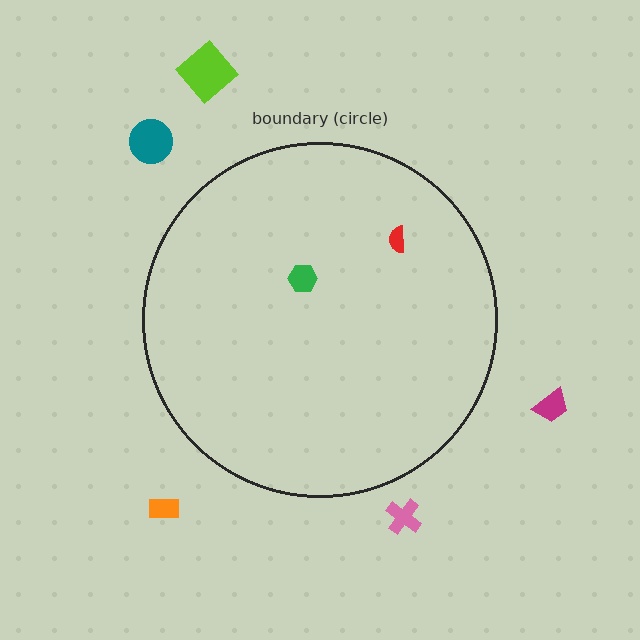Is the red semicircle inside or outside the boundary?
Inside.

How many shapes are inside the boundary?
2 inside, 5 outside.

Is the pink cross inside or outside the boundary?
Outside.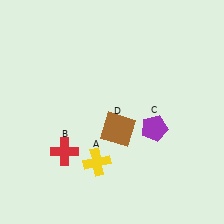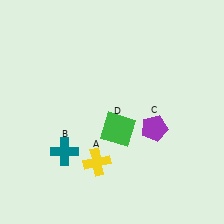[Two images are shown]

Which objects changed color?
B changed from red to teal. D changed from brown to green.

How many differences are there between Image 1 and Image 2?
There are 2 differences between the two images.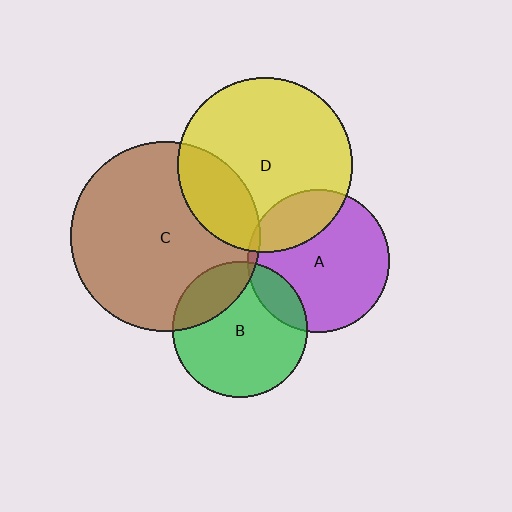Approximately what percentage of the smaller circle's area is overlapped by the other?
Approximately 25%.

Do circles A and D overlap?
Yes.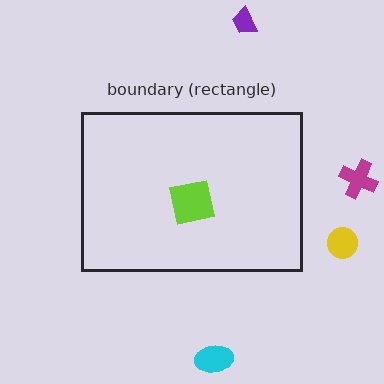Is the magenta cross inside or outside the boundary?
Outside.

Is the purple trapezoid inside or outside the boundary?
Outside.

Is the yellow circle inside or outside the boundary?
Outside.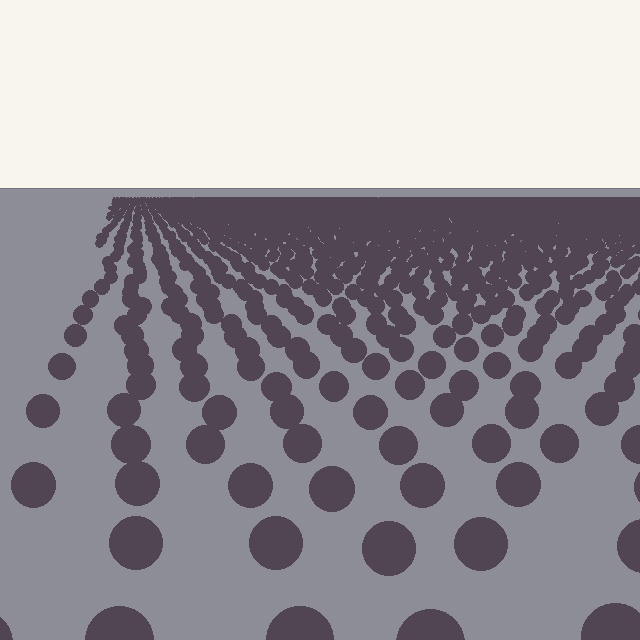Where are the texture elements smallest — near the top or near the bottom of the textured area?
Near the top.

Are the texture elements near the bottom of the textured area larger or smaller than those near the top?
Larger. Near the bottom, elements are closer to the viewer and appear at a bigger on-screen size.